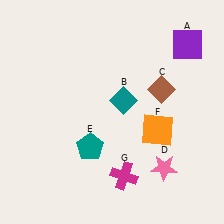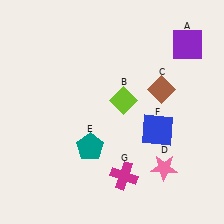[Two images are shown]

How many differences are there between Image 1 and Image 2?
There are 2 differences between the two images.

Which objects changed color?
B changed from teal to lime. F changed from orange to blue.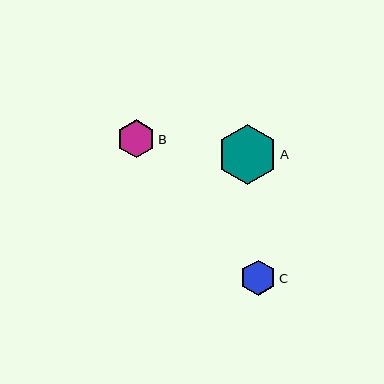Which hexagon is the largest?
Hexagon A is the largest with a size of approximately 60 pixels.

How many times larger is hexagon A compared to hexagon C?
Hexagon A is approximately 1.7 times the size of hexagon C.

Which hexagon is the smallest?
Hexagon C is the smallest with a size of approximately 36 pixels.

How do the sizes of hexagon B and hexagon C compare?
Hexagon B and hexagon C are approximately the same size.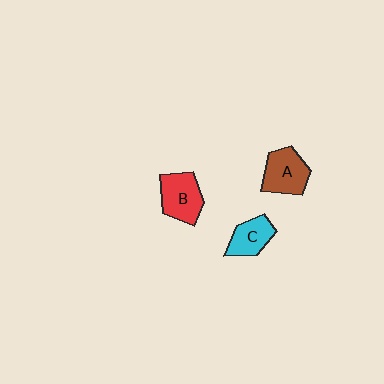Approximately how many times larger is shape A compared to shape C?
Approximately 1.3 times.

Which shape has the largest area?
Shape B (red).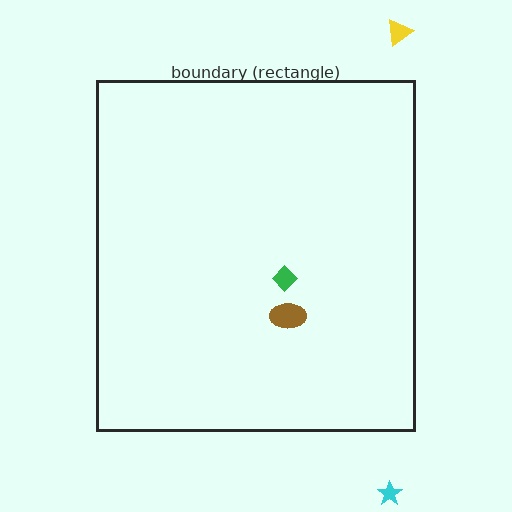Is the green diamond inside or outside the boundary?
Inside.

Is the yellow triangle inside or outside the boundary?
Outside.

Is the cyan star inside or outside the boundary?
Outside.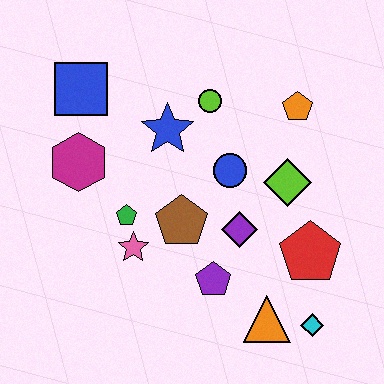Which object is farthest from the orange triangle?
The blue square is farthest from the orange triangle.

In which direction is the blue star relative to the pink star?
The blue star is above the pink star.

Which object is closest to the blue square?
The magenta hexagon is closest to the blue square.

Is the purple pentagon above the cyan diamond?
Yes